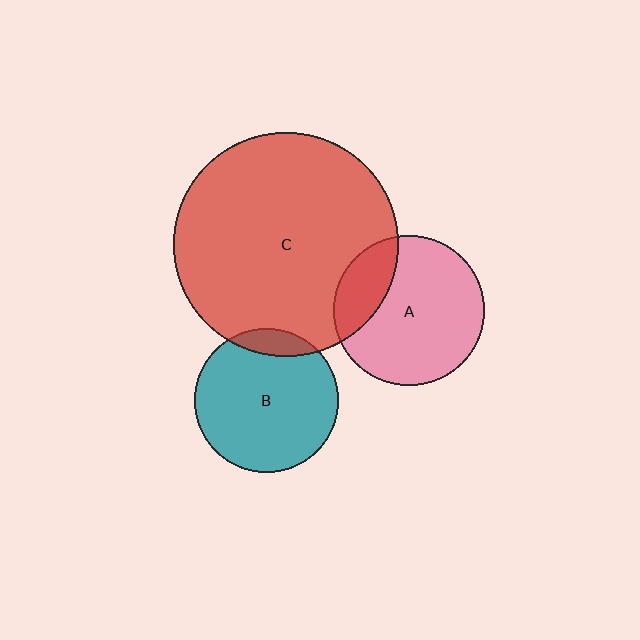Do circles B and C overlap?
Yes.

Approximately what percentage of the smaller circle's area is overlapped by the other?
Approximately 10%.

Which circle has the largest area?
Circle C (red).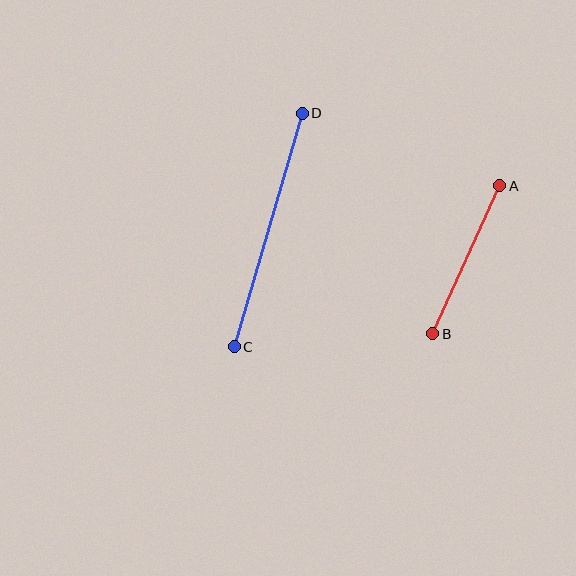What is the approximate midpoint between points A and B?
The midpoint is at approximately (466, 260) pixels.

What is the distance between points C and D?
The distance is approximately 243 pixels.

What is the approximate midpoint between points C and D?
The midpoint is at approximately (268, 230) pixels.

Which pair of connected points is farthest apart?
Points C and D are farthest apart.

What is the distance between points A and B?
The distance is approximately 162 pixels.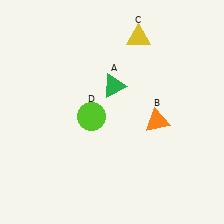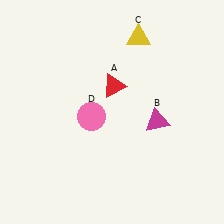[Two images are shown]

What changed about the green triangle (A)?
In Image 1, A is green. In Image 2, it changed to red.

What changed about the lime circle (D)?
In Image 1, D is lime. In Image 2, it changed to pink.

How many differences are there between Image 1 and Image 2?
There are 3 differences between the two images.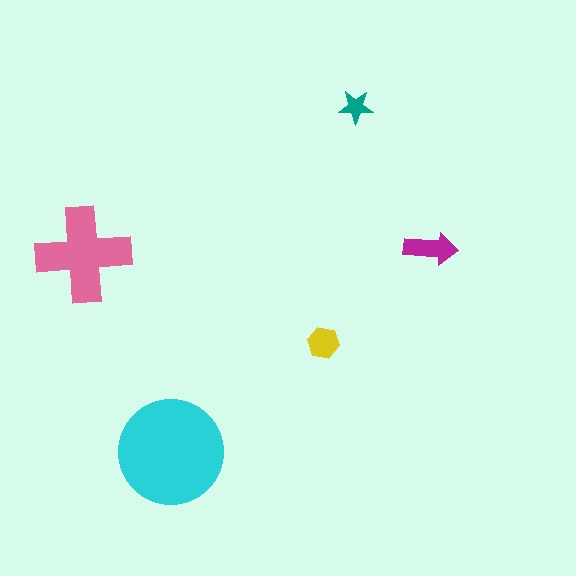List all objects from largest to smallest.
The cyan circle, the pink cross, the magenta arrow, the yellow hexagon, the teal star.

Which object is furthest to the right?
The magenta arrow is rightmost.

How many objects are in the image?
There are 5 objects in the image.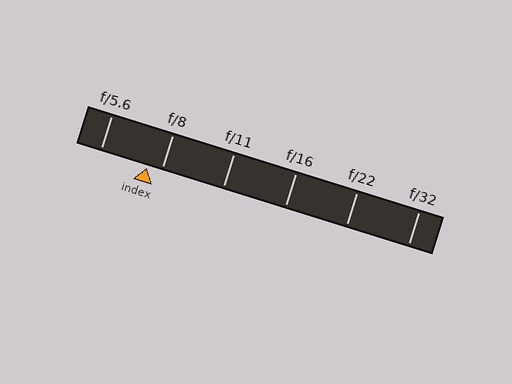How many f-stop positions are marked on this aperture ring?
There are 6 f-stop positions marked.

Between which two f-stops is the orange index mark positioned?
The index mark is between f/5.6 and f/8.